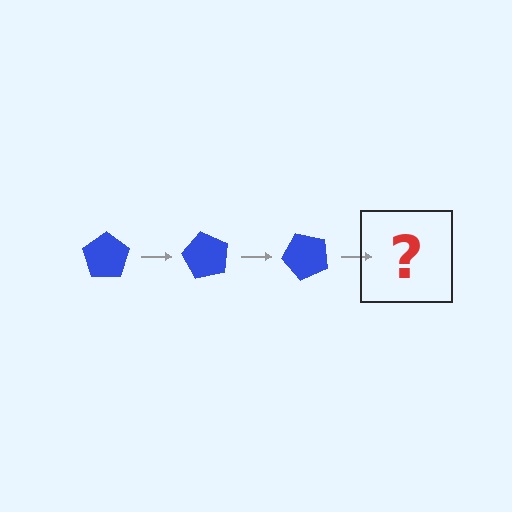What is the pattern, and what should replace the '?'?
The pattern is that the pentagon rotates 60 degrees each step. The '?' should be a blue pentagon rotated 180 degrees.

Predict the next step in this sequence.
The next step is a blue pentagon rotated 180 degrees.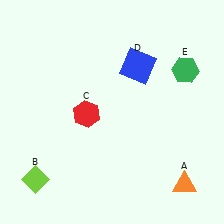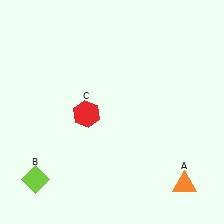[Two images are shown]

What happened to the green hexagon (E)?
The green hexagon (E) was removed in Image 2. It was in the top-right area of Image 1.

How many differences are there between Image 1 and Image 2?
There are 2 differences between the two images.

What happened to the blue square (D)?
The blue square (D) was removed in Image 2. It was in the top-right area of Image 1.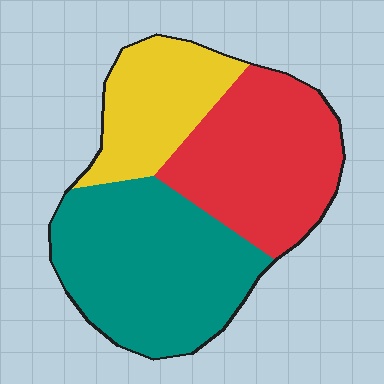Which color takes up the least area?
Yellow, at roughly 20%.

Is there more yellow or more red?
Red.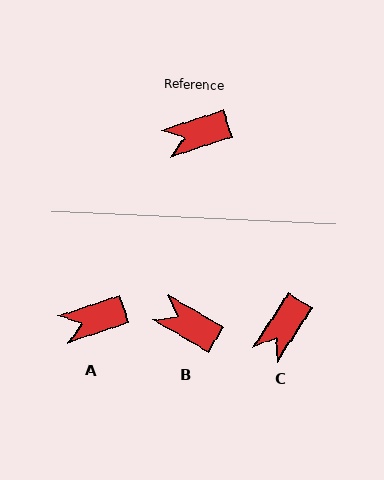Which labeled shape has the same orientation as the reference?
A.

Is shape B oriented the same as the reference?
No, it is off by about 49 degrees.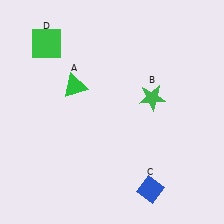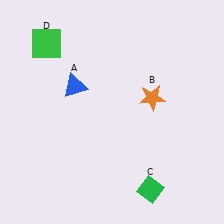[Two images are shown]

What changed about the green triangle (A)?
In Image 1, A is green. In Image 2, it changed to blue.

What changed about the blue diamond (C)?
In Image 1, C is blue. In Image 2, it changed to green.